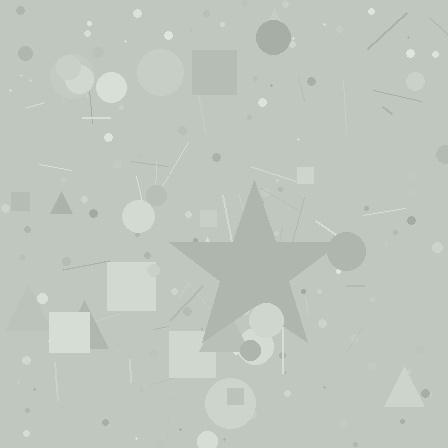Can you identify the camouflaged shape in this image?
The camouflaged shape is a star.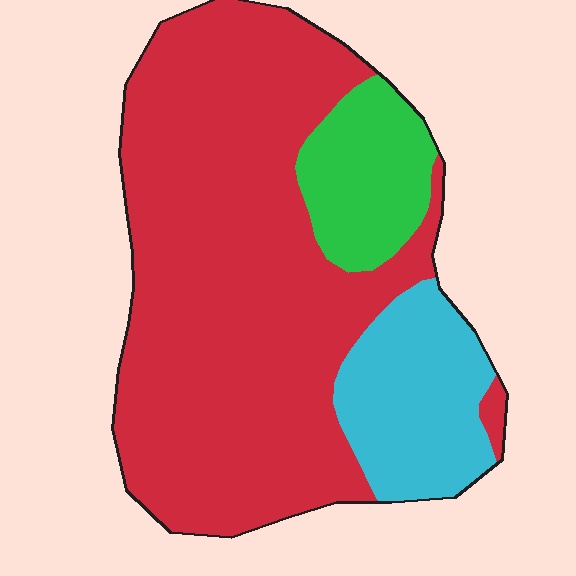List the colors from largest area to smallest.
From largest to smallest: red, cyan, green.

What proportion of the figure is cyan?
Cyan covers roughly 15% of the figure.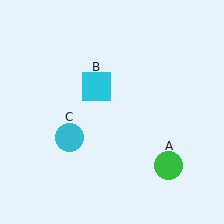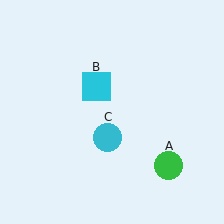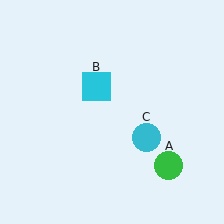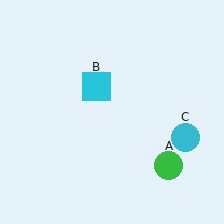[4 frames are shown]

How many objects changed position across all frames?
1 object changed position: cyan circle (object C).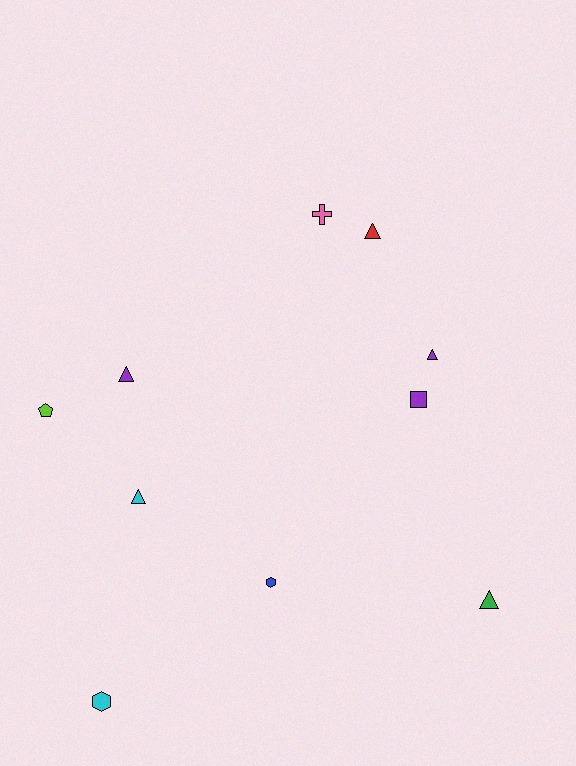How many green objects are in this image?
There is 1 green object.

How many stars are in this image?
There are no stars.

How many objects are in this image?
There are 10 objects.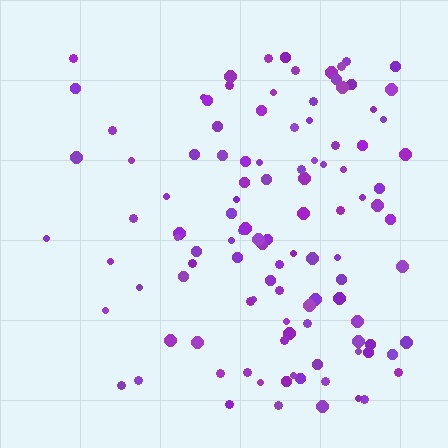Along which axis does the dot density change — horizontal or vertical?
Horizontal.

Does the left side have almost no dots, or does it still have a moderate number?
Still a moderate number, just noticeably fewer than the right.